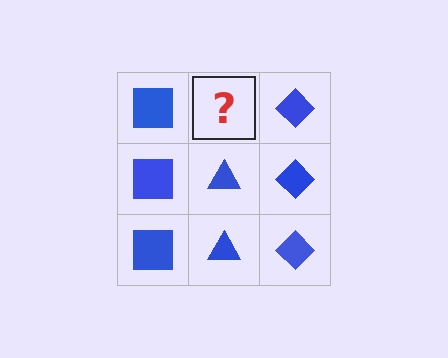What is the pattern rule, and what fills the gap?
The rule is that each column has a consistent shape. The gap should be filled with a blue triangle.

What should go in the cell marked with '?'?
The missing cell should contain a blue triangle.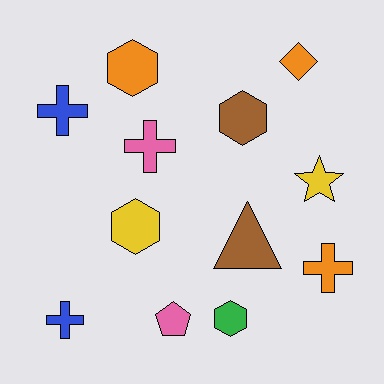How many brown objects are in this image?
There are 2 brown objects.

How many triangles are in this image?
There is 1 triangle.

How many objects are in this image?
There are 12 objects.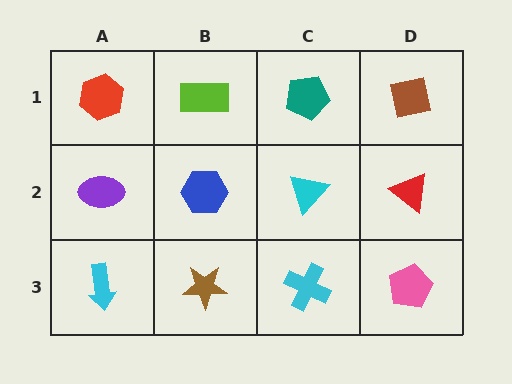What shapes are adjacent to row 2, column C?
A teal pentagon (row 1, column C), a cyan cross (row 3, column C), a blue hexagon (row 2, column B), a red triangle (row 2, column D).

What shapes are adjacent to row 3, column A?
A purple ellipse (row 2, column A), a brown star (row 3, column B).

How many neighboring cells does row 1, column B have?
3.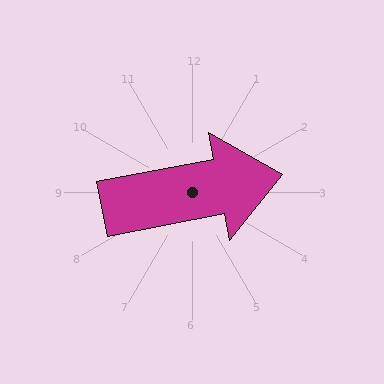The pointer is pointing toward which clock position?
Roughly 3 o'clock.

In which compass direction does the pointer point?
East.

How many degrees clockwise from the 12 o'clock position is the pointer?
Approximately 79 degrees.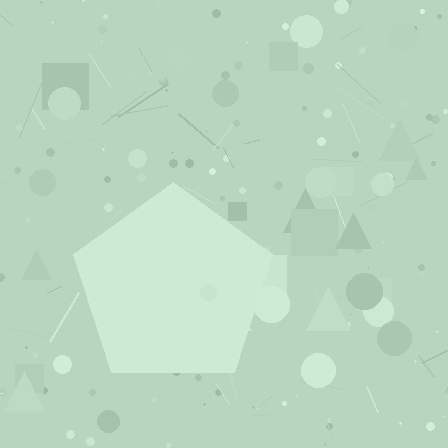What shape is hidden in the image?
A pentagon is hidden in the image.